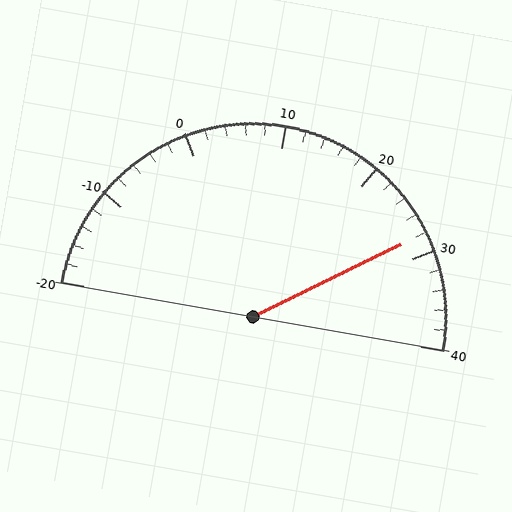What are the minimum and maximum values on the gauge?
The gauge ranges from -20 to 40.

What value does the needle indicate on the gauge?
The needle indicates approximately 28.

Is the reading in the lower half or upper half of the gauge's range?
The reading is in the upper half of the range (-20 to 40).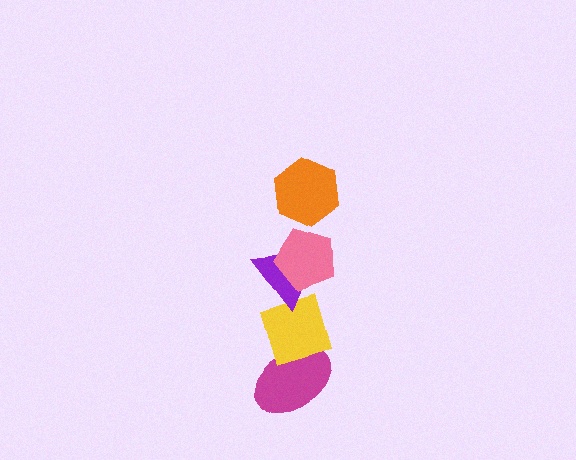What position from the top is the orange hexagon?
The orange hexagon is 1st from the top.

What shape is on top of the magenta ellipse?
The yellow diamond is on top of the magenta ellipse.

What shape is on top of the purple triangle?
The pink pentagon is on top of the purple triangle.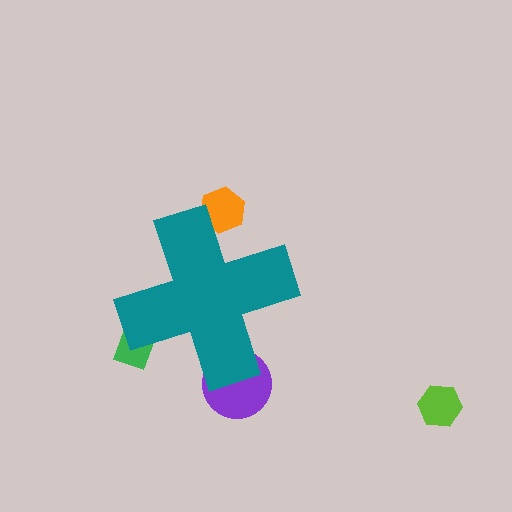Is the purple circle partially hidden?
Yes, the purple circle is partially hidden behind the teal cross.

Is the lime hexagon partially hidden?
No, the lime hexagon is fully visible.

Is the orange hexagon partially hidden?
Yes, the orange hexagon is partially hidden behind the teal cross.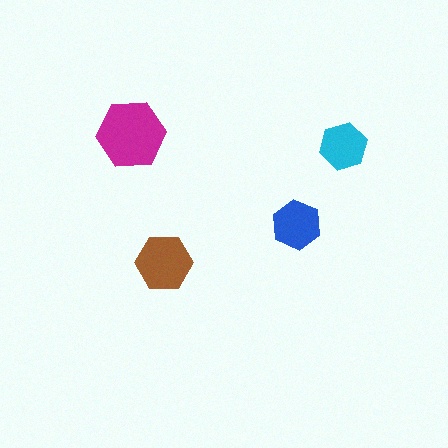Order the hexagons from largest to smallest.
the magenta one, the brown one, the blue one, the cyan one.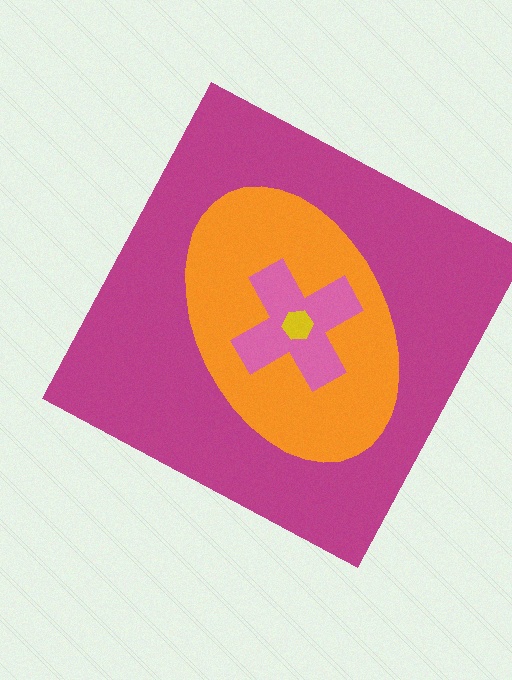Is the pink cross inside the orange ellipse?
Yes.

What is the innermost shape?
The yellow hexagon.